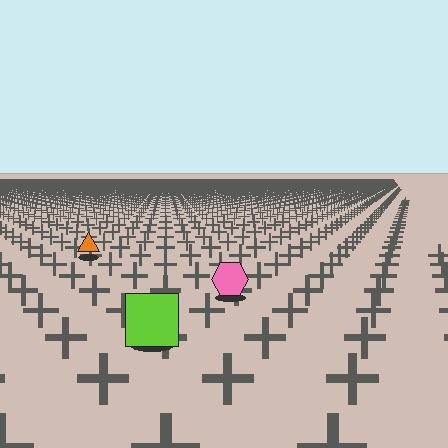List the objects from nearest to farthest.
From nearest to farthest: the lime square, the pink hexagon, the orange triangle.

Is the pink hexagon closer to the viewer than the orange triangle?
Yes. The pink hexagon is closer — you can tell from the texture gradient: the ground texture is coarser near it.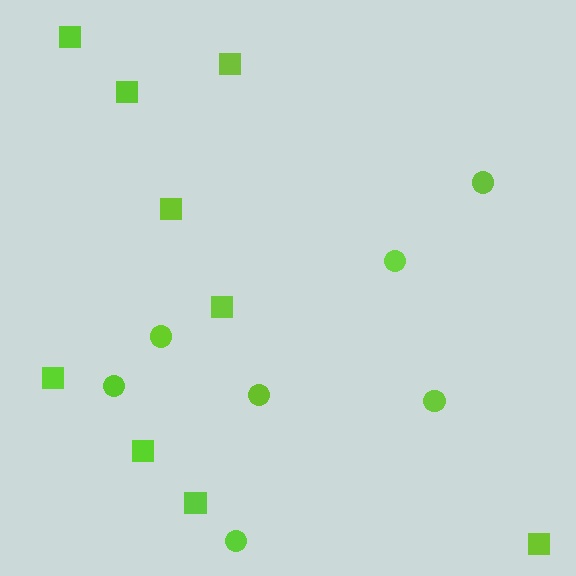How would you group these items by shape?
There are 2 groups: one group of circles (7) and one group of squares (9).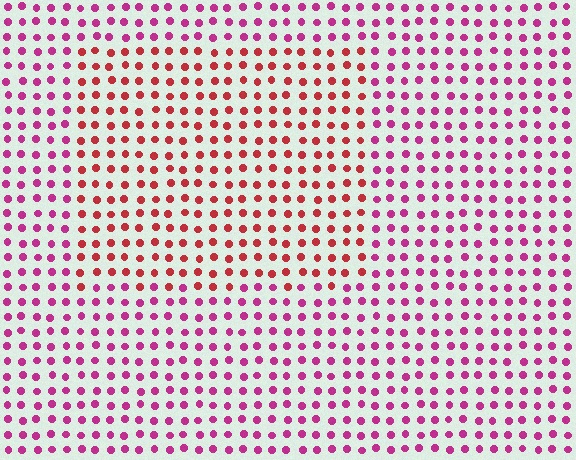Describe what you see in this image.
The image is filled with small magenta elements in a uniform arrangement. A rectangle-shaped region is visible where the elements are tinted to a slightly different hue, forming a subtle color boundary.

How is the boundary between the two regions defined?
The boundary is defined purely by a slight shift in hue (about 35 degrees). Spacing, size, and orientation are identical on both sides.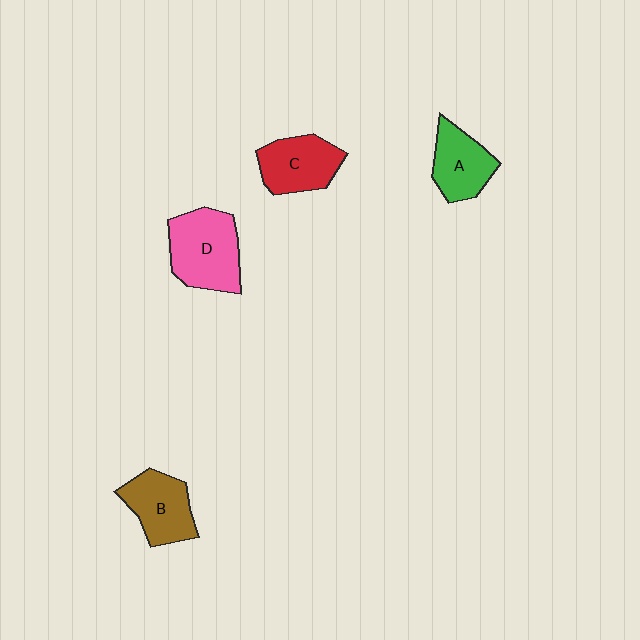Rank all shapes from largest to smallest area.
From largest to smallest: D (pink), B (brown), C (red), A (green).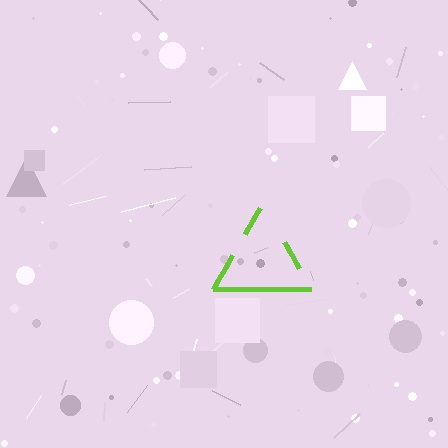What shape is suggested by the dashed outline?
The dashed outline suggests a triangle.